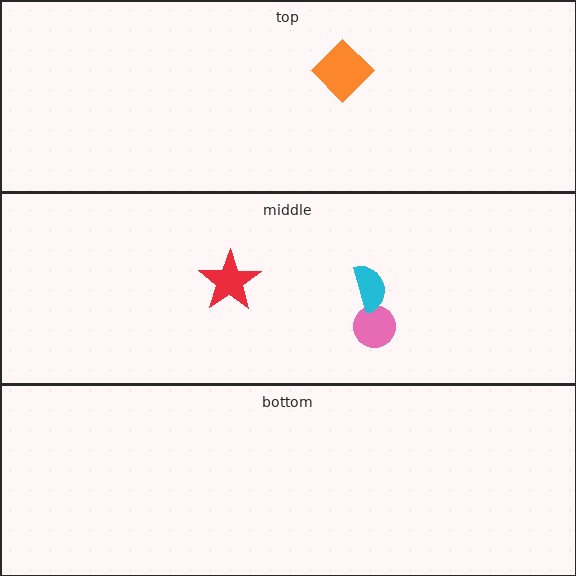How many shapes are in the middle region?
3.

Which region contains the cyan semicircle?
The middle region.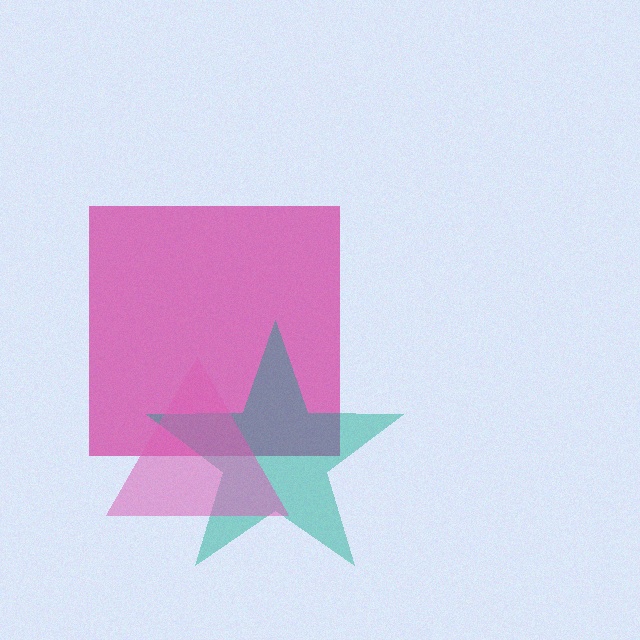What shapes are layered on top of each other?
The layered shapes are: a magenta square, a teal star, a pink triangle.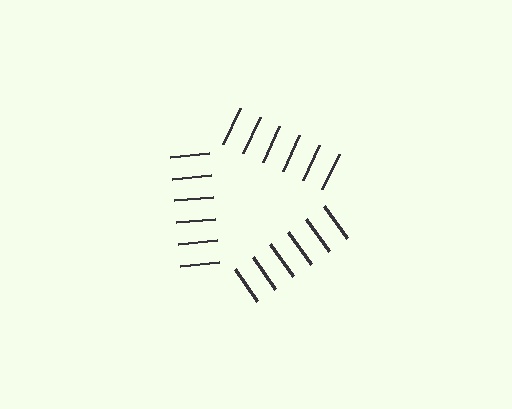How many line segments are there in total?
18 — 6 along each of the 3 edges.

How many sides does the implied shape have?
3 sides — the line-ends trace a triangle.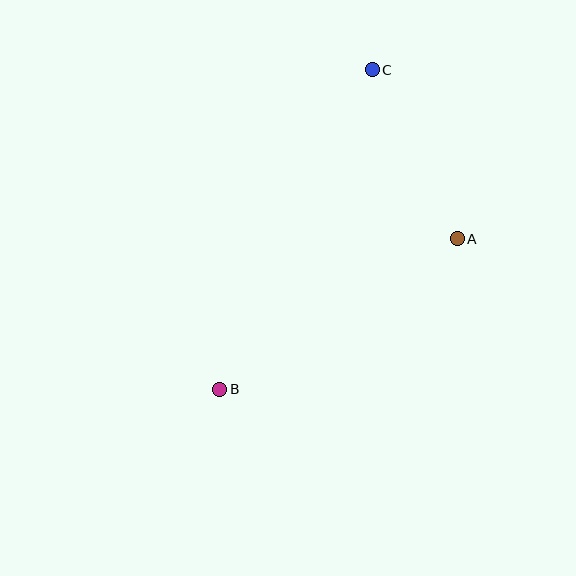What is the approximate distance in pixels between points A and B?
The distance between A and B is approximately 281 pixels.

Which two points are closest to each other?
Points A and C are closest to each other.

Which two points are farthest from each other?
Points B and C are farthest from each other.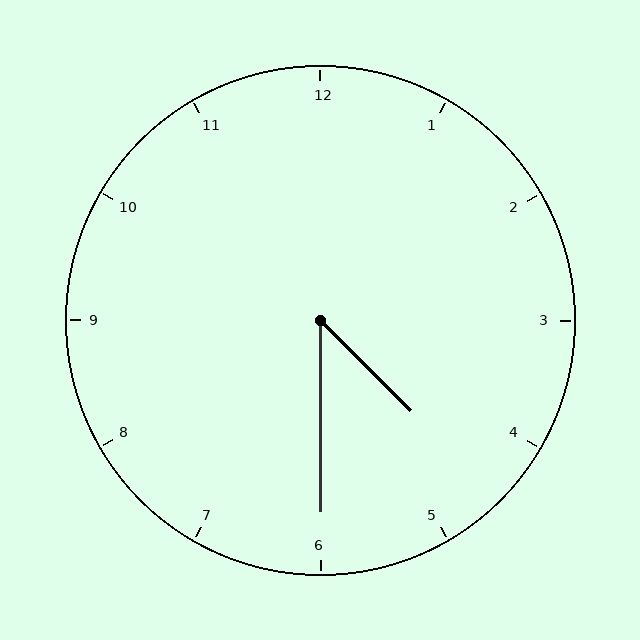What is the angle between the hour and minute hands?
Approximately 45 degrees.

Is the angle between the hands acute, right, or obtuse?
It is acute.